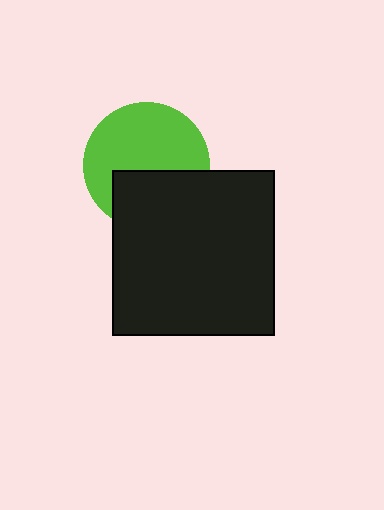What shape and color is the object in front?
The object in front is a black rectangle.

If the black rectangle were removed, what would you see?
You would see the complete lime circle.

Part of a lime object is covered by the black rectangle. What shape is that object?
It is a circle.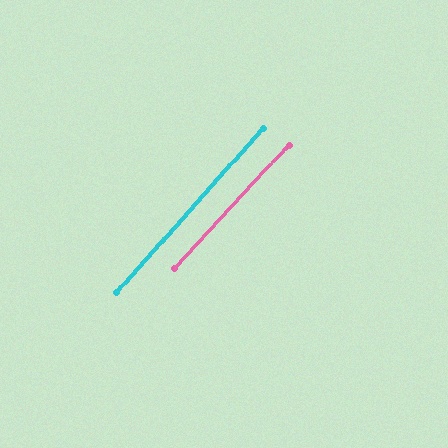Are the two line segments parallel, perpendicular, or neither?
Parallel — their directions differ by only 0.9°.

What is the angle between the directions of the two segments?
Approximately 1 degree.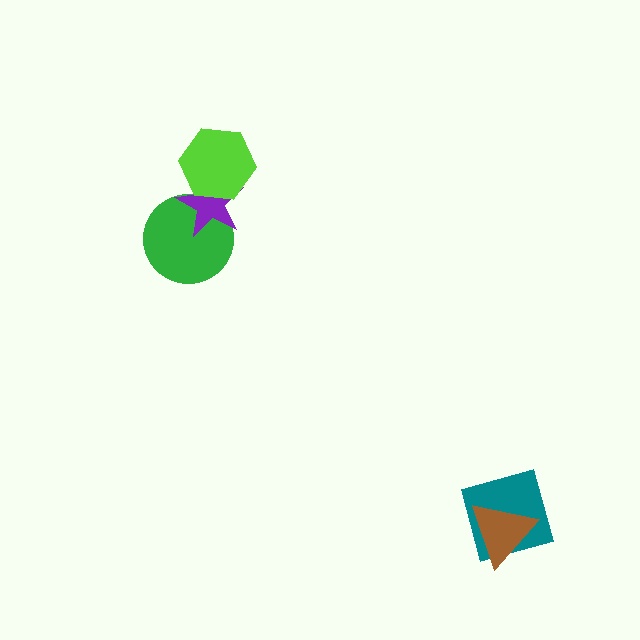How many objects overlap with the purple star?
2 objects overlap with the purple star.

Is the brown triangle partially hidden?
No, no other shape covers it.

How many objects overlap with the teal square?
1 object overlaps with the teal square.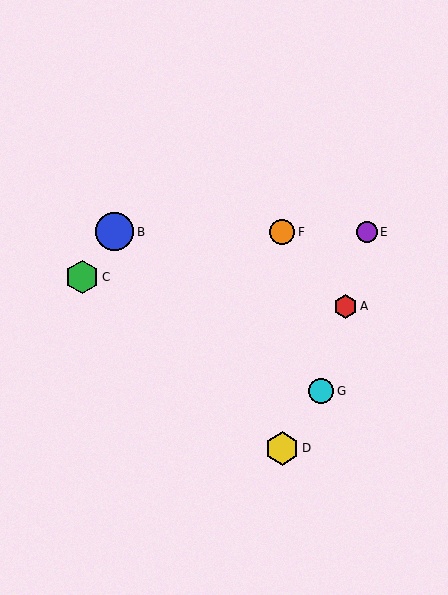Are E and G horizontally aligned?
No, E is at y≈232 and G is at y≈391.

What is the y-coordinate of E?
Object E is at y≈232.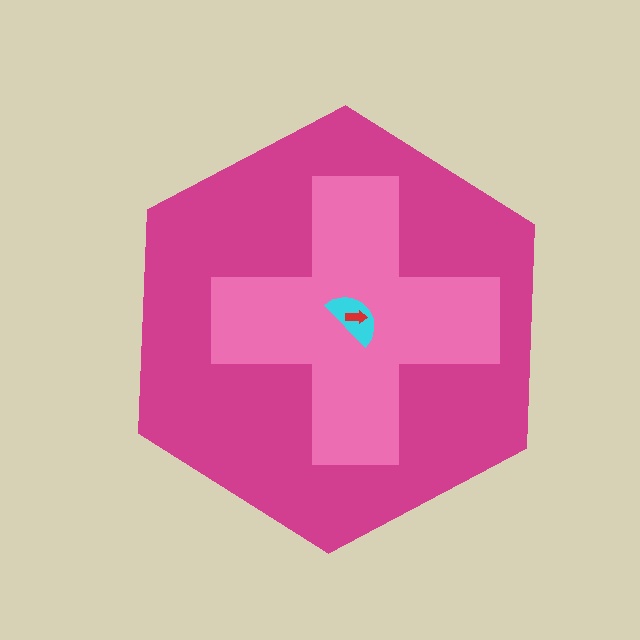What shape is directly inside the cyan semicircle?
The red arrow.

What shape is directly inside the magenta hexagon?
The pink cross.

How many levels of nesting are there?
4.